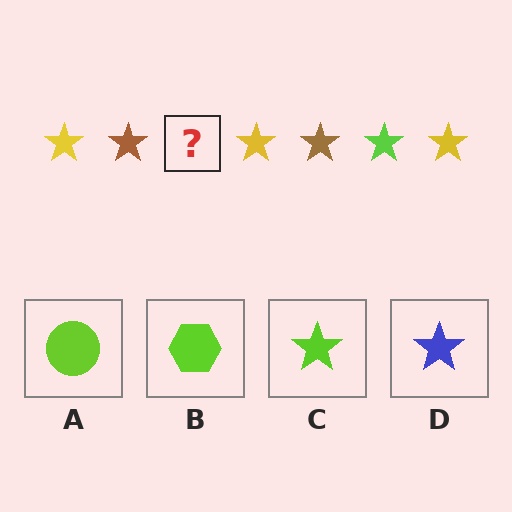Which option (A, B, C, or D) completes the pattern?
C.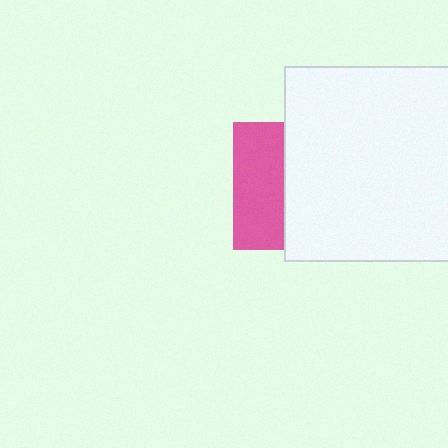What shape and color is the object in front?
The object in front is a white square.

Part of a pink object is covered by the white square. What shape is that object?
It is a square.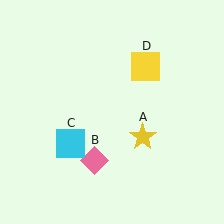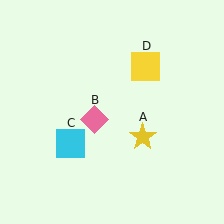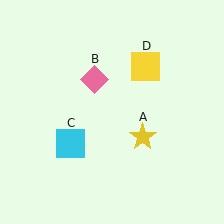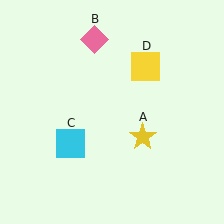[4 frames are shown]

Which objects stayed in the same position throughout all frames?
Yellow star (object A) and cyan square (object C) and yellow square (object D) remained stationary.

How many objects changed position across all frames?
1 object changed position: pink diamond (object B).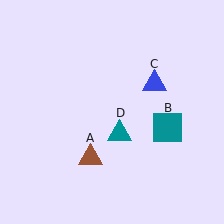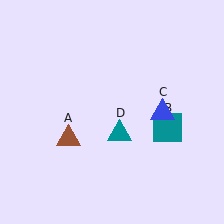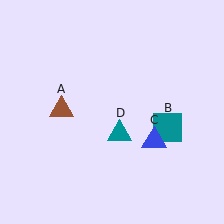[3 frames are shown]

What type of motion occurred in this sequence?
The brown triangle (object A), blue triangle (object C) rotated clockwise around the center of the scene.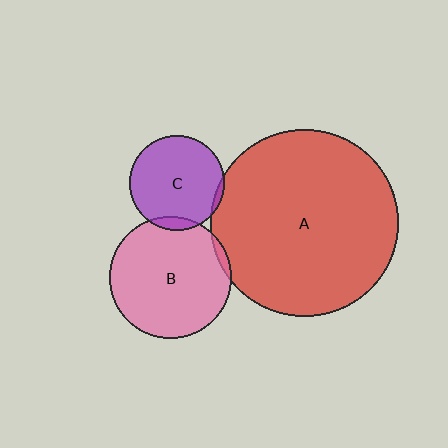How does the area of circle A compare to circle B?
Approximately 2.4 times.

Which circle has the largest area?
Circle A (red).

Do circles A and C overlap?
Yes.